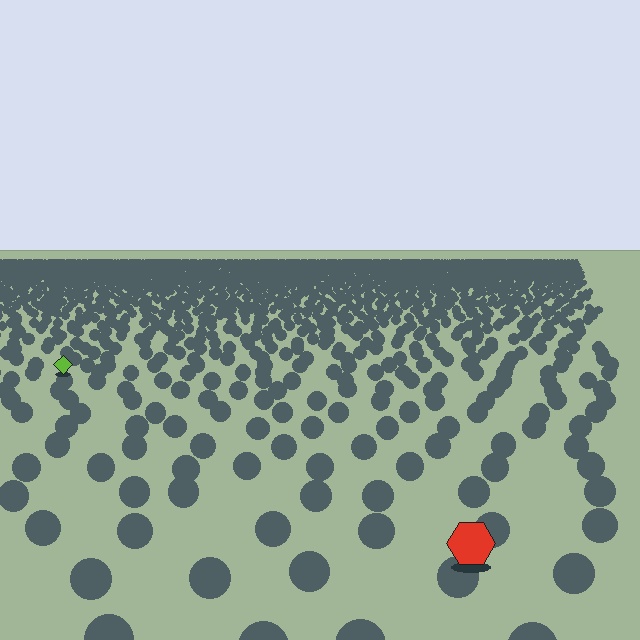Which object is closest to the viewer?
The red hexagon is closest. The texture marks near it are larger and more spread out.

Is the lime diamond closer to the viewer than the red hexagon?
No. The red hexagon is closer — you can tell from the texture gradient: the ground texture is coarser near it.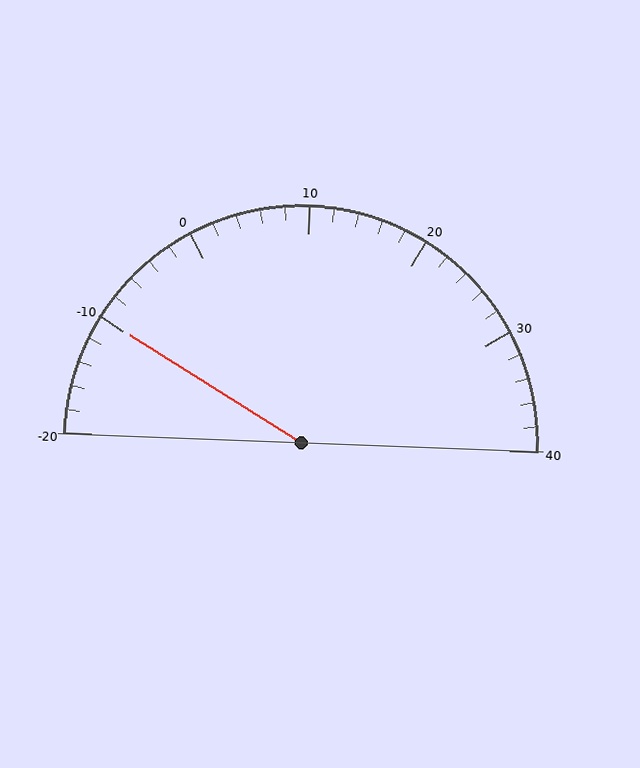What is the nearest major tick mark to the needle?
The nearest major tick mark is -10.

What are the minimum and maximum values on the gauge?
The gauge ranges from -20 to 40.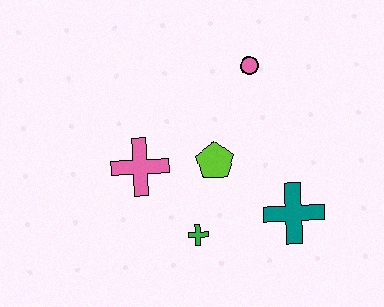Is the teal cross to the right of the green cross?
Yes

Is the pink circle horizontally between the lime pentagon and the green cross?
No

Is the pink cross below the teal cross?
No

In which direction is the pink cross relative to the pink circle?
The pink cross is to the left of the pink circle.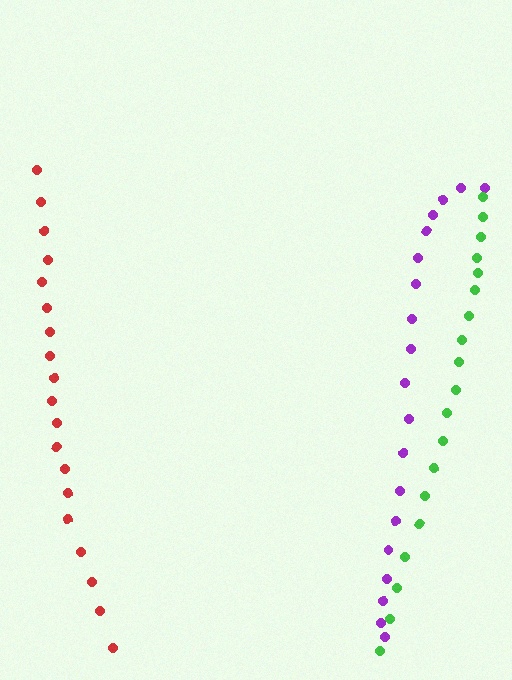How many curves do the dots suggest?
There are 3 distinct paths.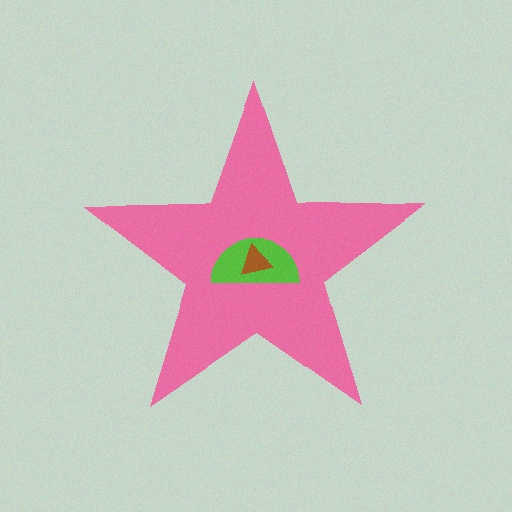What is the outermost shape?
The pink star.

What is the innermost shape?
The brown triangle.